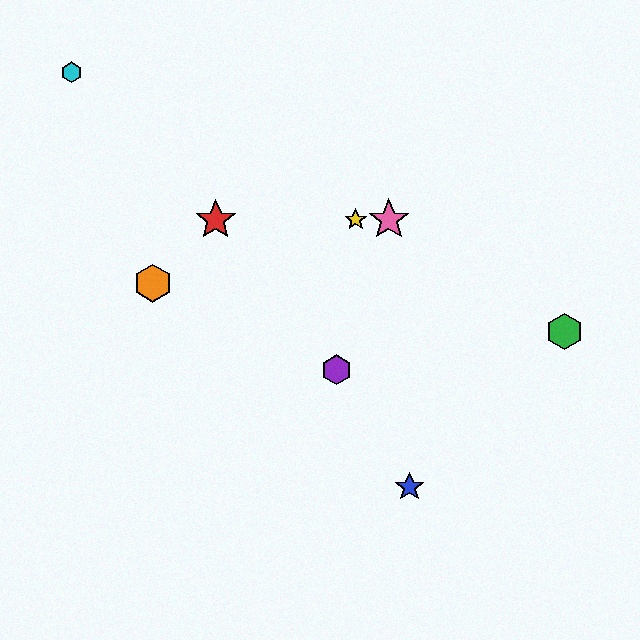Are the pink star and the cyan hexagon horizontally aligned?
No, the pink star is at y≈220 and the cyan hexagon is at y≈72.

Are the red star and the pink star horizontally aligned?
Yes, both are at y≈220.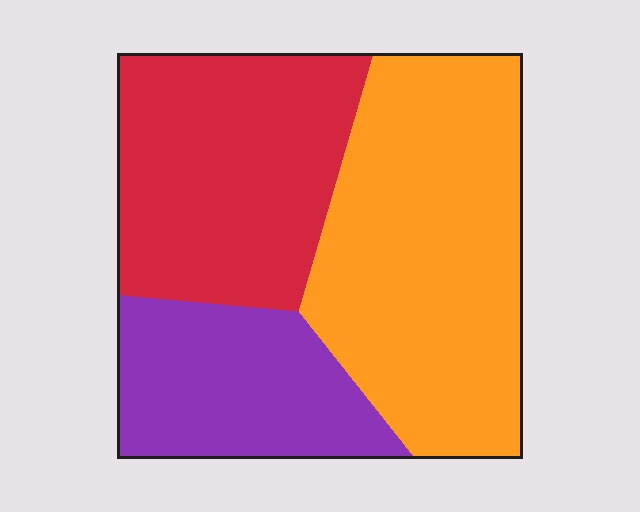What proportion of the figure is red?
Red covers 33% of the figure.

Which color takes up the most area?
Orange, at roughly 45%.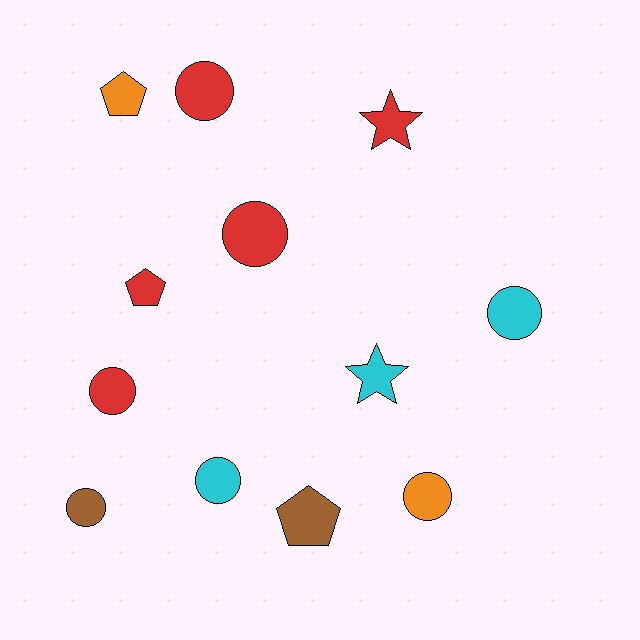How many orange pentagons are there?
There is 1 orange pentagon.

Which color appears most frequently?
Red, with 5 objects.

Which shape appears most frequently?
Circle, with 7 objects.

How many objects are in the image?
There are 12 objects.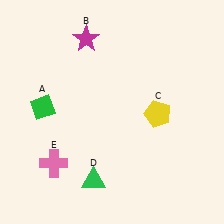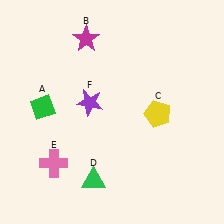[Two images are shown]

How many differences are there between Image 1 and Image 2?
There is 1 difference between the two images.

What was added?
A purple star (F) was added in Image 2.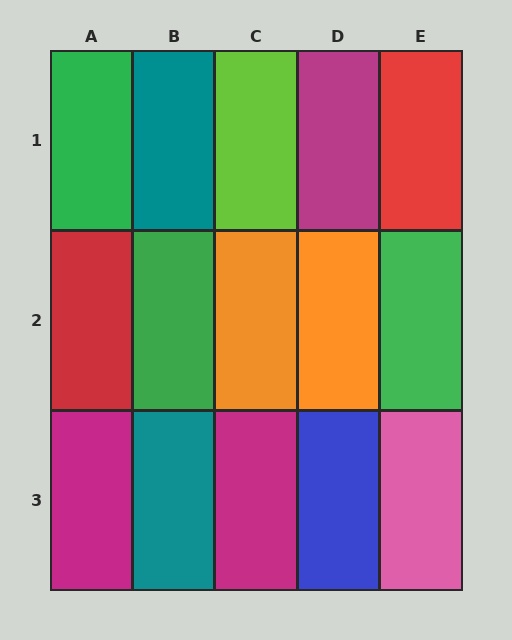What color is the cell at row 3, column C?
Magenta.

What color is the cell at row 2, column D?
Orange.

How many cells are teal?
2 cells are teal.